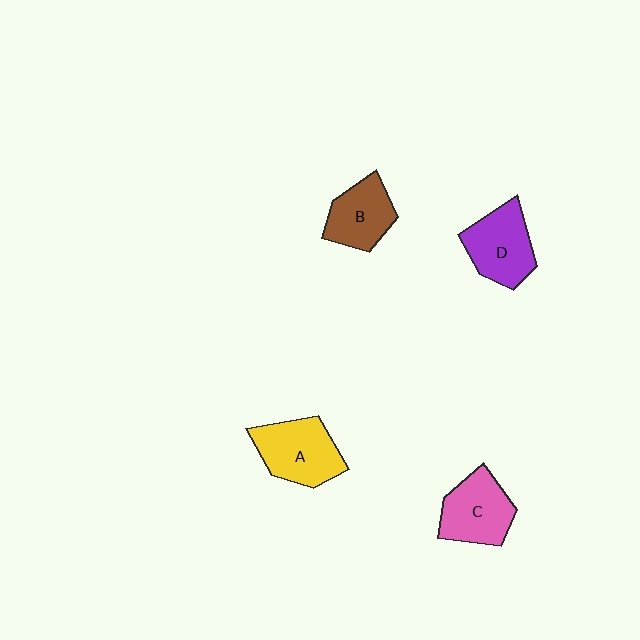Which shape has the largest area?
Shape A (yellow).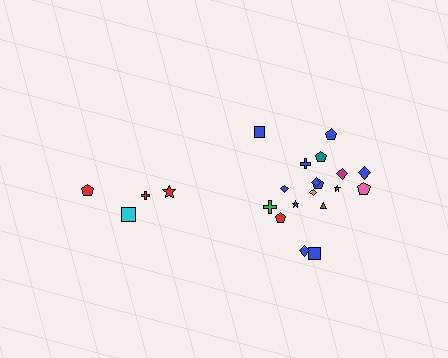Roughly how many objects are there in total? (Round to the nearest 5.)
Roughly 20 objects in total.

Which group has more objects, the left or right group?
The right group.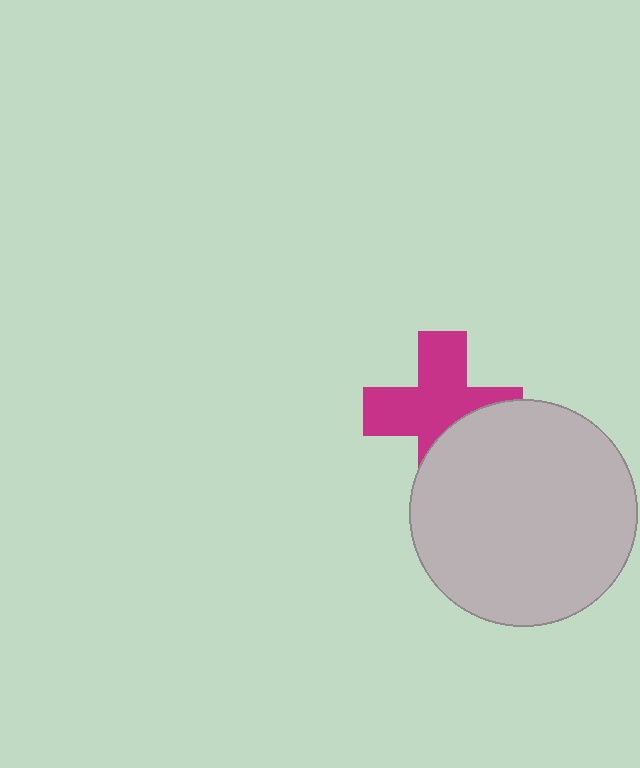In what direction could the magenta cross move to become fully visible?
The magenta cross could move up. That would shift it out from behind the light gray circle entirely.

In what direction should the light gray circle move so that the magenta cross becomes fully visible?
The light gray circle should move down. That is the shortest direction to clear the overlap and leave the magenta cross fully visible.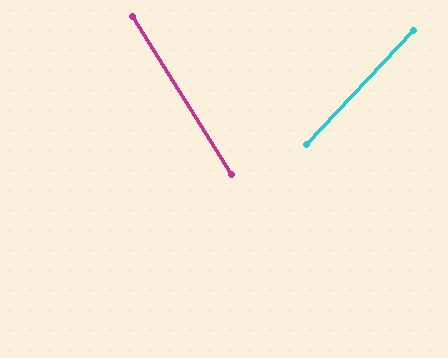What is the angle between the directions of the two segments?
Approximately 76 degrees.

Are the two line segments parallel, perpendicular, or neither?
Neither parallel nor perpendicular — they differ by about 76°.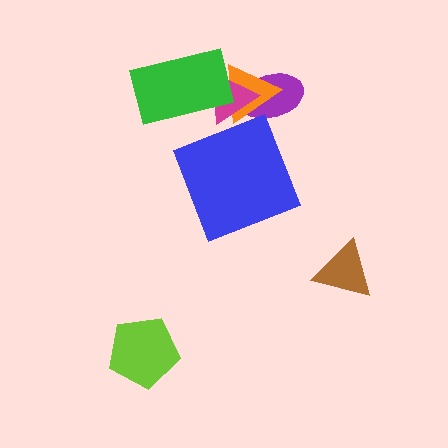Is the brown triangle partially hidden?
No, no other shape covers it.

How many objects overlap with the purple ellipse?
2 objects overlap with the purple ellipse.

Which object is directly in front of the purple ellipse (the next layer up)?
The orange triangle is directly in front of the purple ellipse.